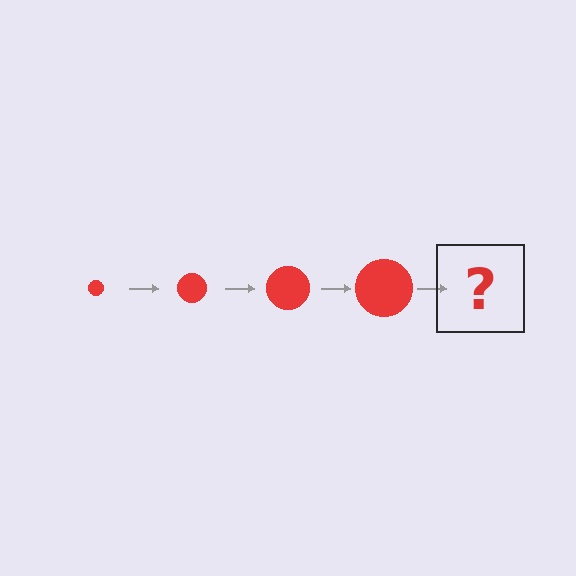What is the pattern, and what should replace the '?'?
The pattern is that the circle gets progressively larger each step. The '?' should be a red circle, larger than the previous one.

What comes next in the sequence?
The next element should be a red circle, larger than the previous one.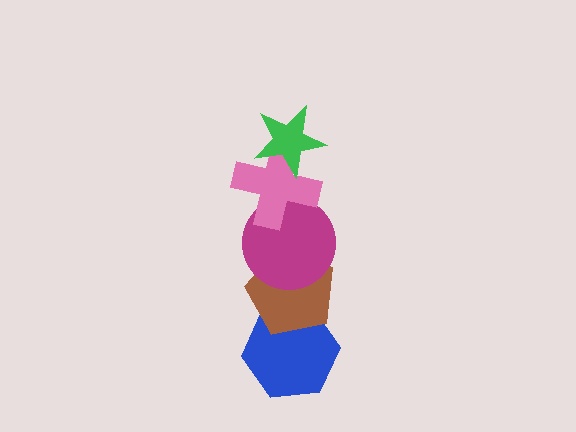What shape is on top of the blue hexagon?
The brown pentagon is on top of the blue hexagon.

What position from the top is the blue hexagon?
The blue hexagon is 5th from the top.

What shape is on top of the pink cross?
The green star is on top of the pink cross.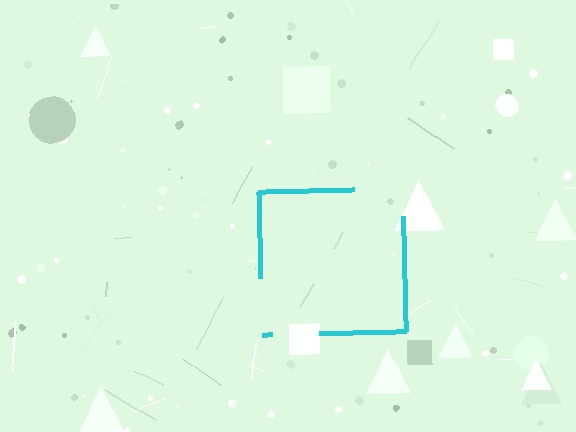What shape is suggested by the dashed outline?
The dashed outline suggests a square.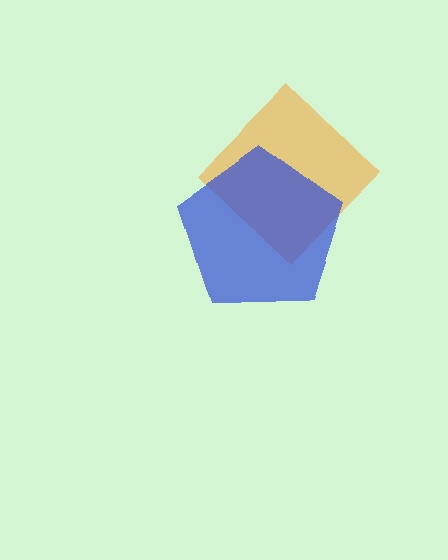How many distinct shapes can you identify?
There are 2 distinct shapes: an orange diamond, a blue pentagon.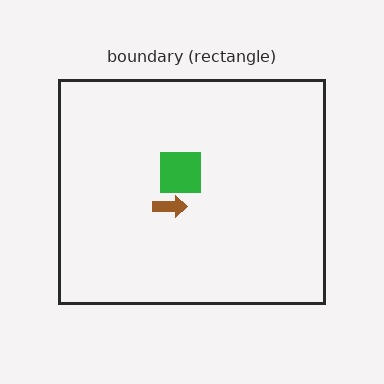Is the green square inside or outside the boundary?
Inside.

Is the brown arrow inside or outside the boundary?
Inside.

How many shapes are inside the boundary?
2 inside, 0 outside.